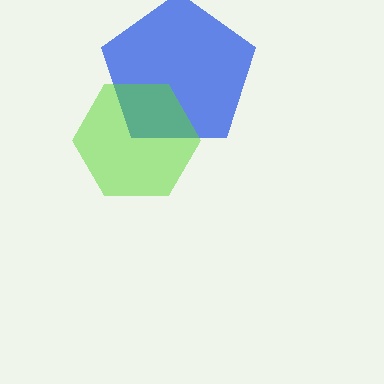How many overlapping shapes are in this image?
There are 2 overlapping shapes in the image.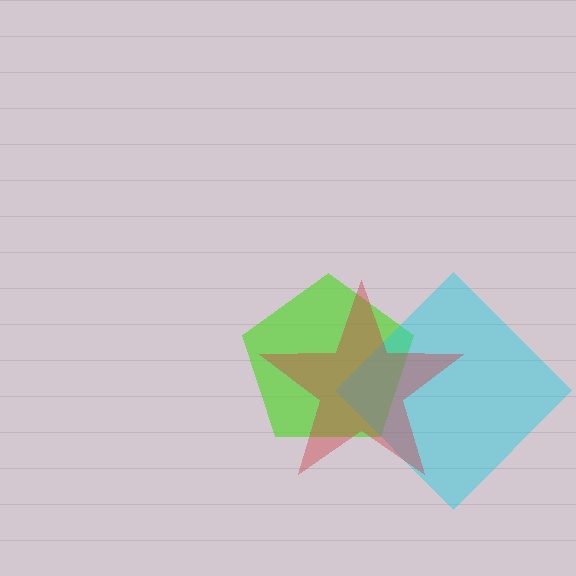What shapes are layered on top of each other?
The layered shapes are: a lime pentagon, a cyan diamond, a red star.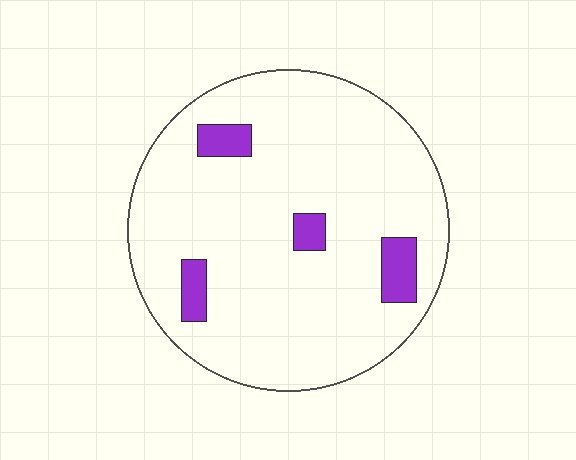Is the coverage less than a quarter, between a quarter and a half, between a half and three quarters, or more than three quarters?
Less than a quarter.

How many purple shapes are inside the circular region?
4.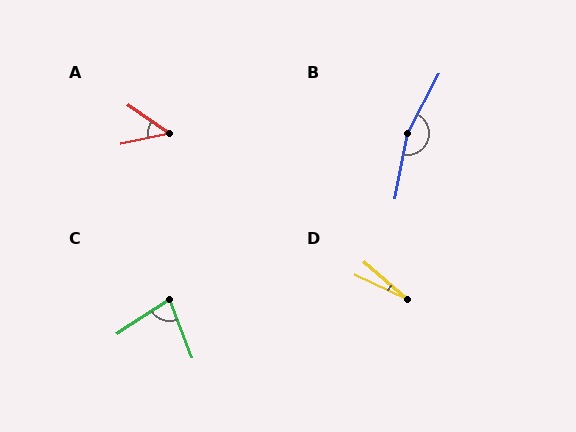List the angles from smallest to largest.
D (16°), A (47°), C (78°), B (163°).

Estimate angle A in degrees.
Approximately 47 degrees.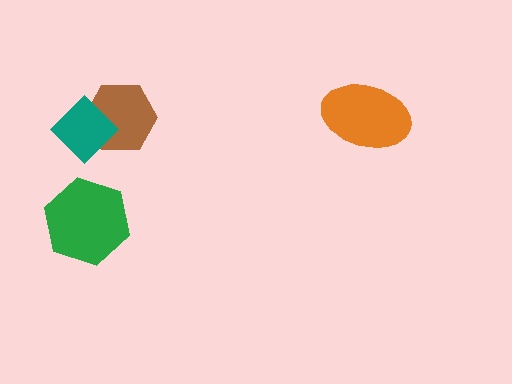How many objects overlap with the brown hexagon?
1 object overlaps with the brown hexagon.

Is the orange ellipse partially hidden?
No, no other shape covers it.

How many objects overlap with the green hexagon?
0 objects overlap with the green hexagon.